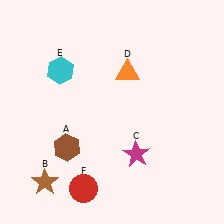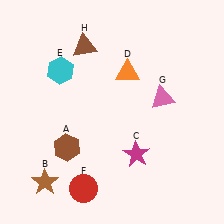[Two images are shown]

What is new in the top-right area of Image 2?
A pink triangle (G) was added in the top-right area of Image 2.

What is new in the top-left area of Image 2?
A brown triangle (H) was added in the top-left area of Image 2.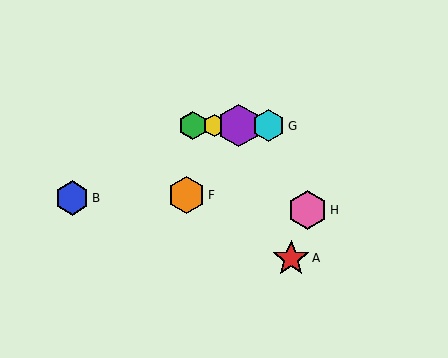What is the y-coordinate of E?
Object E is at y≈126.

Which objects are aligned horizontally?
Objects C, D, E, G are aligned horizontally.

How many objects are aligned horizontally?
4 objects (C, D, E, G) are aligned horizontally.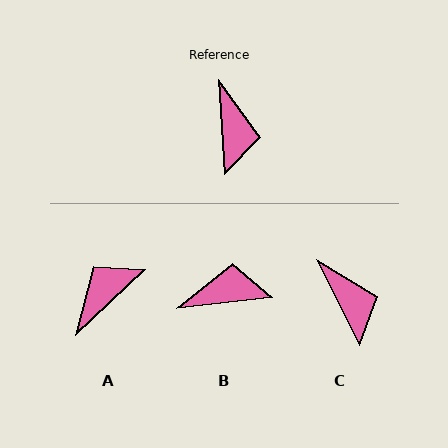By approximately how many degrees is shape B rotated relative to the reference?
Approximately 93 degrees counter-clockwise.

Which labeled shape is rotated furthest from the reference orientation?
A, about 130 degrees away.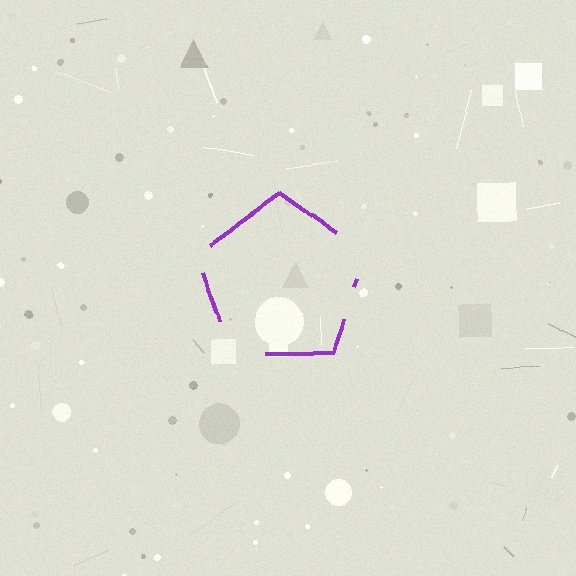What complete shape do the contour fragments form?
The contour fragments form a pentagon.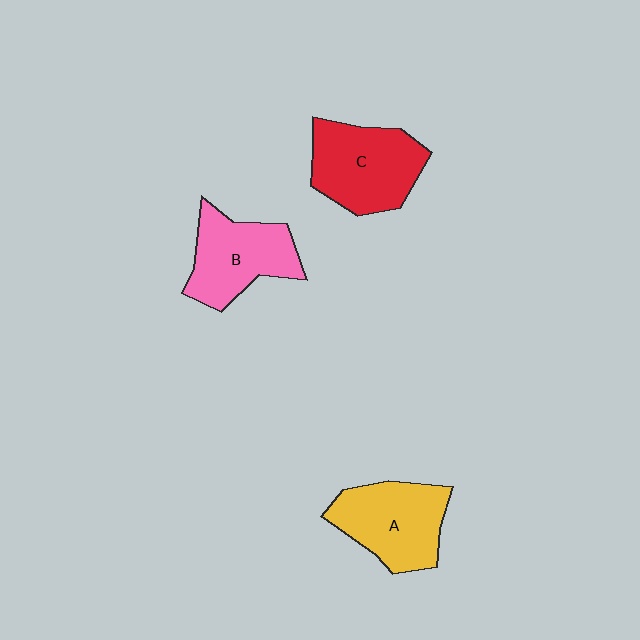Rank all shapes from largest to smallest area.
From largest to smallest: C (red), A (yellow), B (pink).